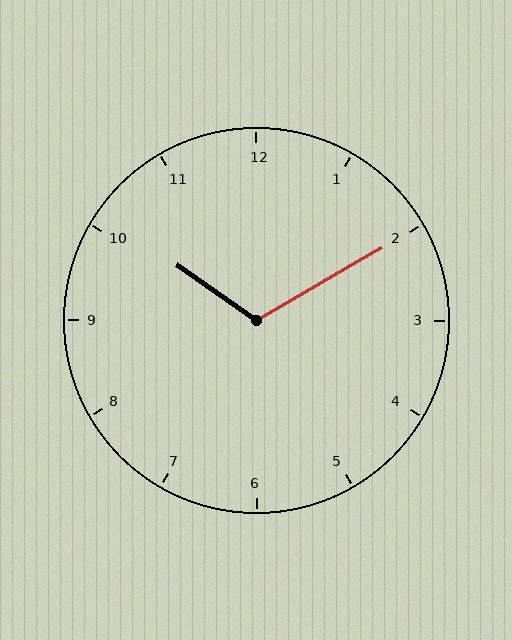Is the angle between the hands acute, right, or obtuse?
It is obtuse.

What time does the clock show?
10:10.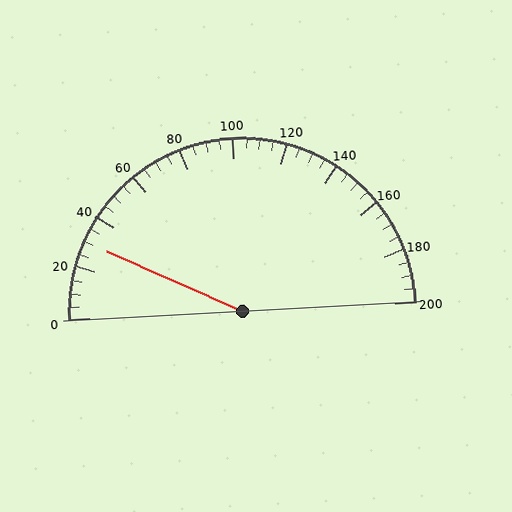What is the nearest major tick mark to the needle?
The nearest major tick mark is 40.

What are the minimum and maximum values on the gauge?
The gauge ranges from 0 to 200.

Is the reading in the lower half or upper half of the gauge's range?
The reading is in the lower half of the range (0 to 200).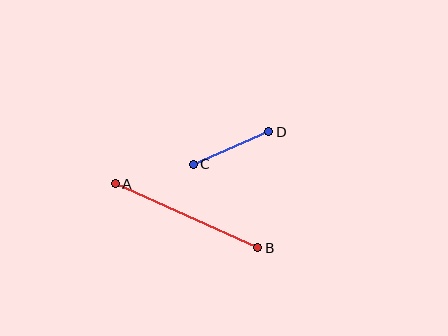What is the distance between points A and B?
The distance is approximately 156 pixels.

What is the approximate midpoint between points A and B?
The midpoint is at approximately (187, 216) pixels.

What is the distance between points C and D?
The distance is approximately 82 pixels.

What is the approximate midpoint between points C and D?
The midpoint is at approximately (231, 148) pixels.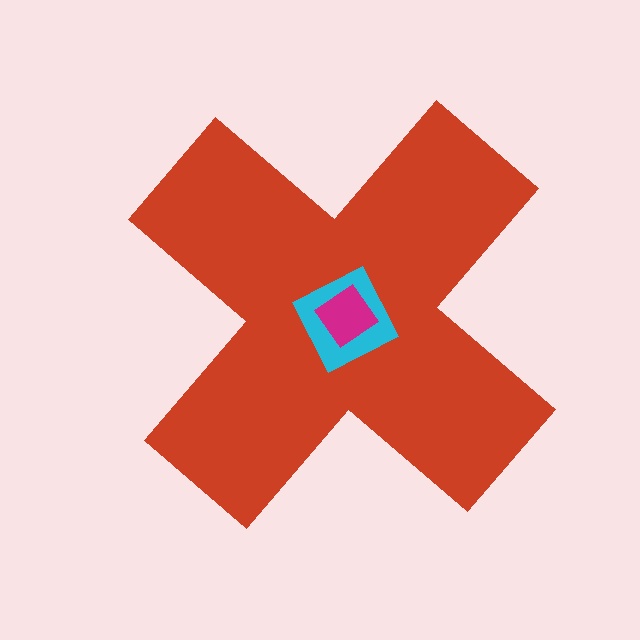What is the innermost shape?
The magenta diamond.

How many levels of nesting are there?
3.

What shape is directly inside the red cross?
The cyan square.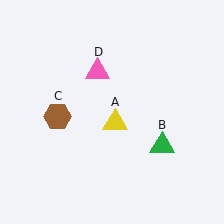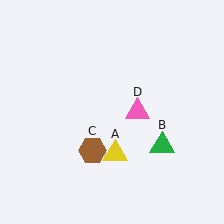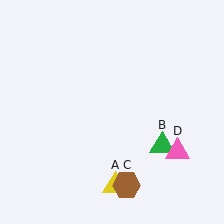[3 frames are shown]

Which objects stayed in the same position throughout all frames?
Green triangle (object B) remained stationary.